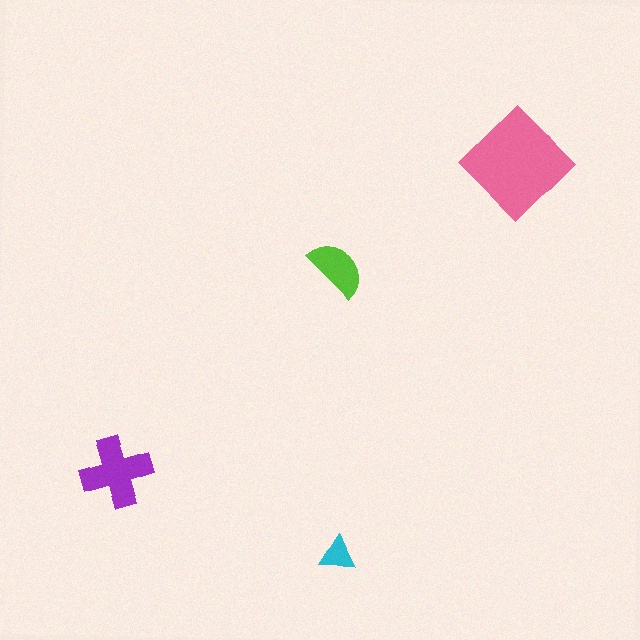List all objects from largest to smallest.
The pink diamond, the purple cross, the lime semicircle, the cyan triangle.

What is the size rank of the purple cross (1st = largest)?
2nd.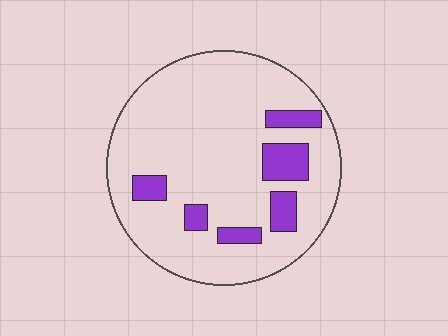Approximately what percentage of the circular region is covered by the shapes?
Approximately 15%.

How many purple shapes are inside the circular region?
6.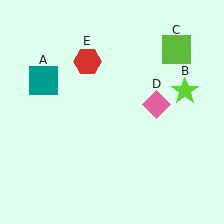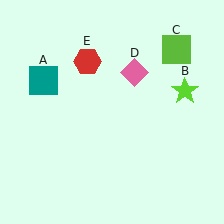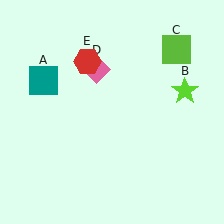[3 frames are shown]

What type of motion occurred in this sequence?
The pink diamond (object D) rotated counterclockwise around the center of the scene.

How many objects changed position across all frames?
1 object changed position: pink diamond (object D).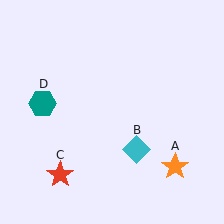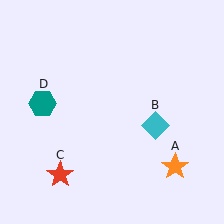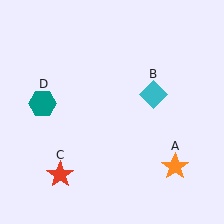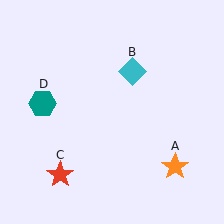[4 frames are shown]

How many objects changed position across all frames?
1 object changed position: cyan diamond (object B).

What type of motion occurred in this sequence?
The cyan diamond (object B) rotated counterclockwise around the center of the scene.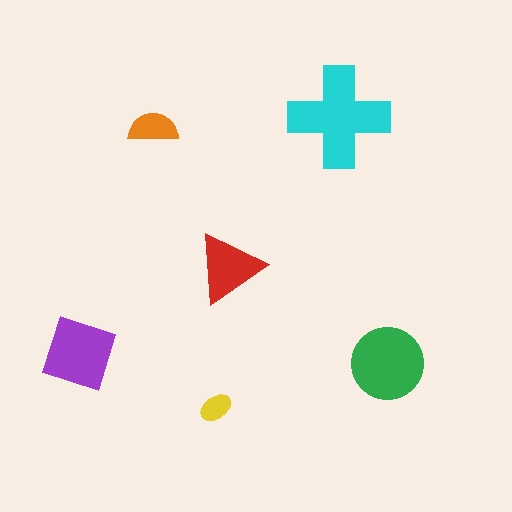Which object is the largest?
The cyan cross.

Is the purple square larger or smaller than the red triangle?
Larger.